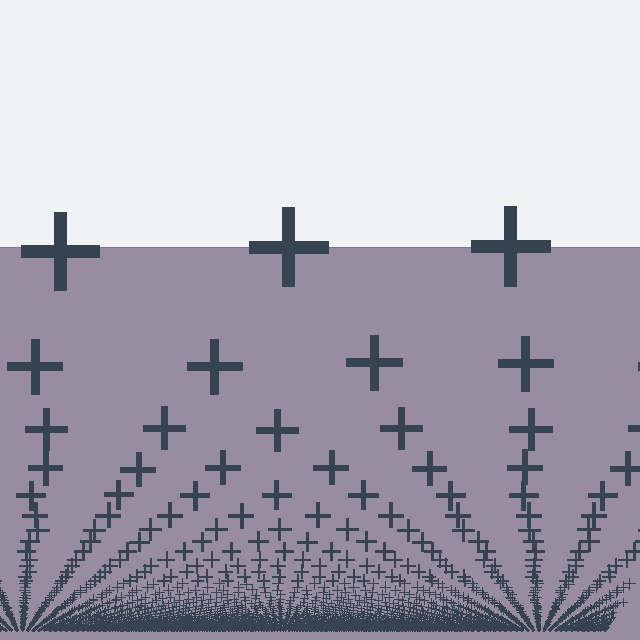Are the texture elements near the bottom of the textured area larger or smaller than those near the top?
Smaller. The gradient is inverted — elements near the bottom are smaller and denser.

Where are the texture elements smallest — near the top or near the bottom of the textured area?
Near the bottom.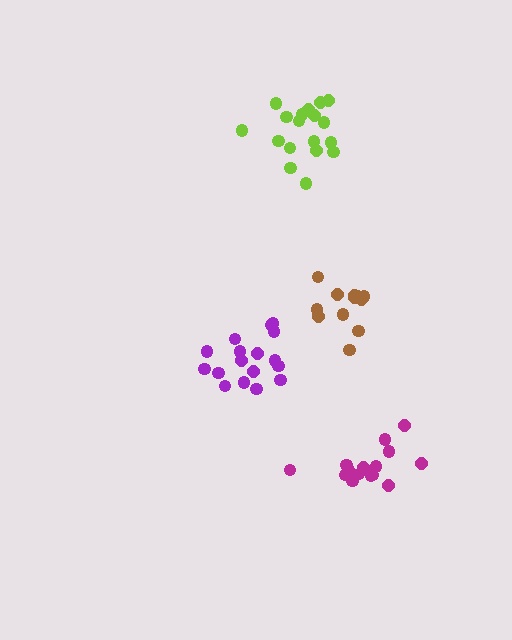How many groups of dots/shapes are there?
There are 4 groups.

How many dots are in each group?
Group 1: 15 dots, Group 2: 18 dots, Group 3: 17 dots, Group 4: 12 dots (62 total).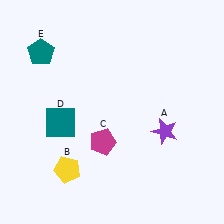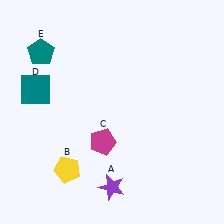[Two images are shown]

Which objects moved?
The objects that moved are: the purple star (A), the teal square (D).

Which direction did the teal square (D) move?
The teal square (D) moved up.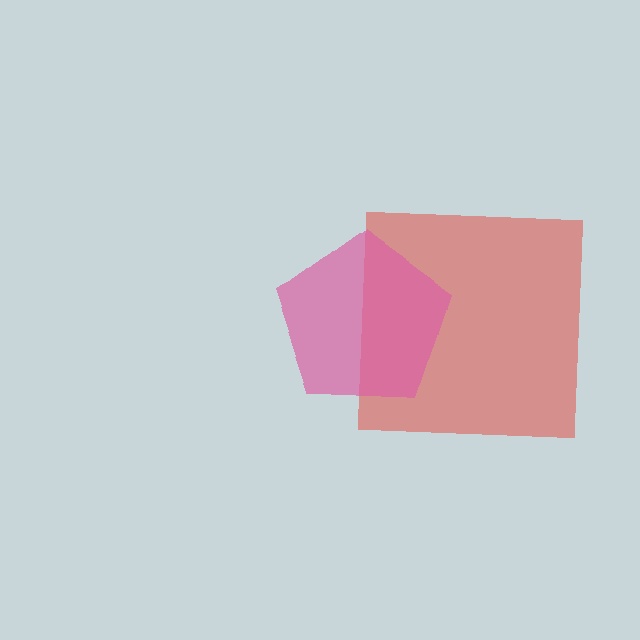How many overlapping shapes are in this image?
There are 2 overlapping shapes in the image.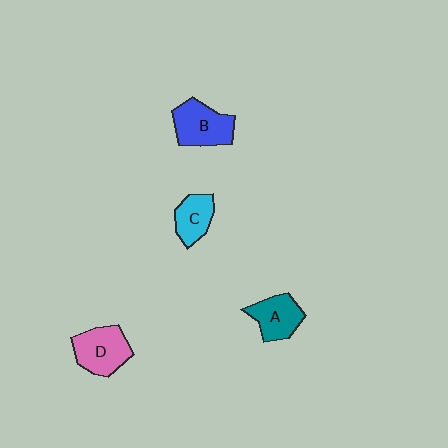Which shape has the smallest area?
Shape C (cyan).